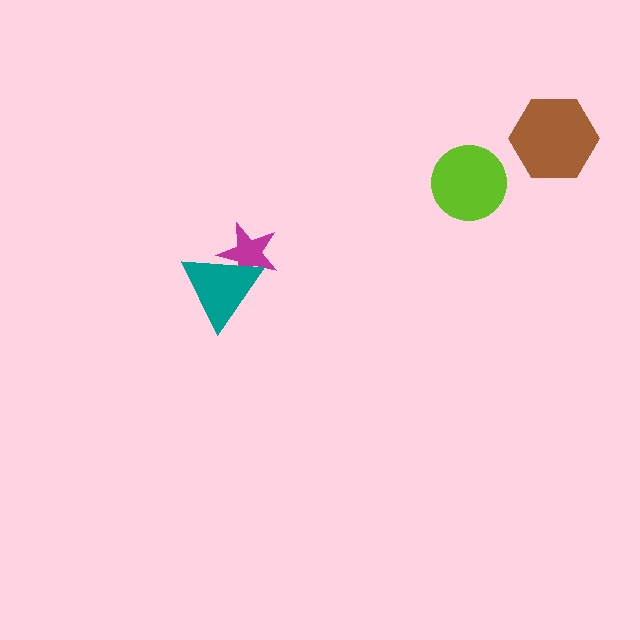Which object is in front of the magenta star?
The teal triangle is in front of the magenta star.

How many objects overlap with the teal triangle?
1 object overlaps with the teal triangle.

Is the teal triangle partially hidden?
No, no other shape covers it.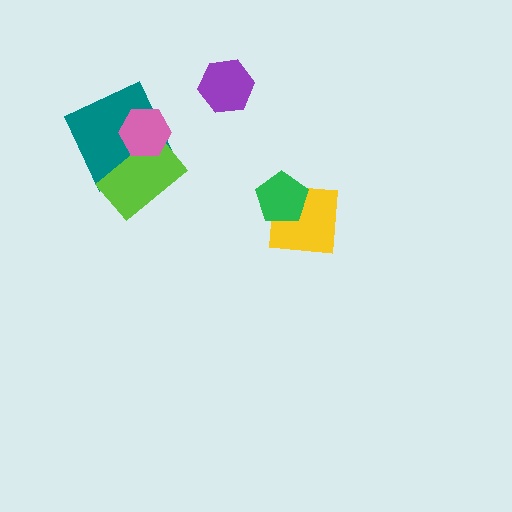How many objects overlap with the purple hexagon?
0 objects overlap with the purple hexagon.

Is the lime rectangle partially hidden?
Yes, it is partially covered by another shape.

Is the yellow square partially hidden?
Yes, it is partially covered by another shape.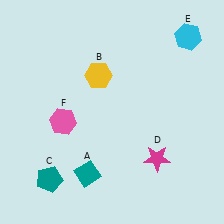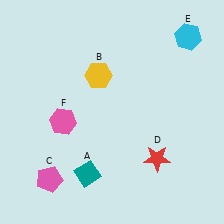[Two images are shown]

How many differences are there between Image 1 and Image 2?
There are 2 differences between the two images.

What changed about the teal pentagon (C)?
In Image 1, C is teal. In Image 2, it changed to pink.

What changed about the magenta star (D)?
In Image 1, D is magenta. In Image 2, it changed to red.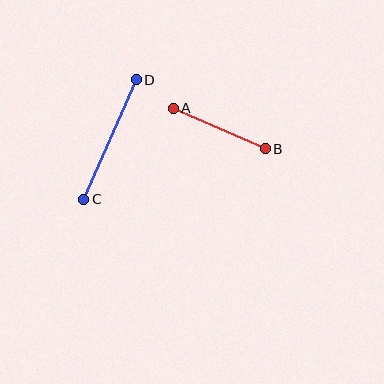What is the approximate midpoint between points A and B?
The midpoint is at approximately (219, 129) pixels.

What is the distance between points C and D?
The distance is approximately 131 pixels.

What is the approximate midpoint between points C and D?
The midpoint is at approximately (110, 140) pixels.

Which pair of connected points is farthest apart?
Points C and D are farthest apart.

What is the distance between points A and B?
The distance is approximately 101 pixels.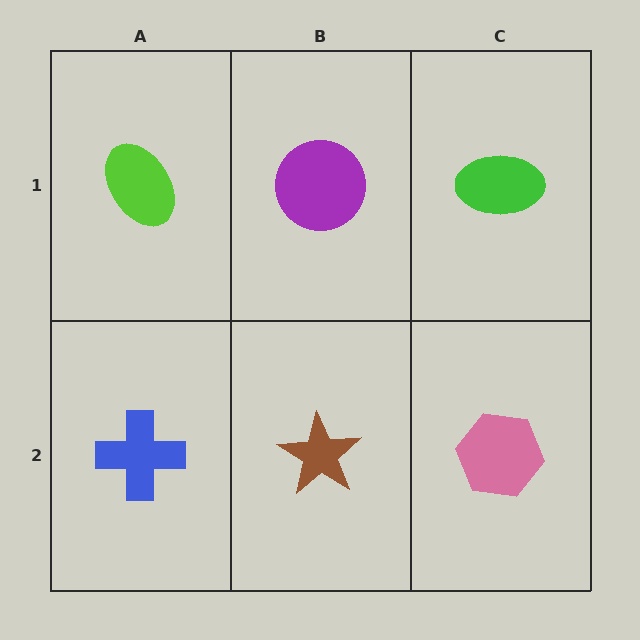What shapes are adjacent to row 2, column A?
A lime ellipse (row 1, column A), a brown star (row 2, column B).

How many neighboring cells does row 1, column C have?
2.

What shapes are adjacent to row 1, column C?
A pink hexagon (row 2, column C), a purple circle (row 1, column B).